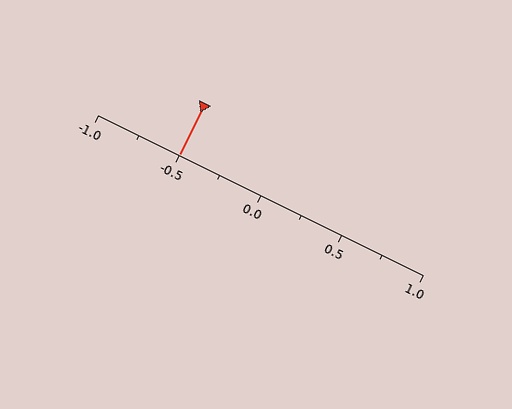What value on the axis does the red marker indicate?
The marker indicates approximately -0.5.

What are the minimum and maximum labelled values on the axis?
The axis runs from -1.0 to 1.0.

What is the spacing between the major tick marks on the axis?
The major ticks are spaced 0.5 apart.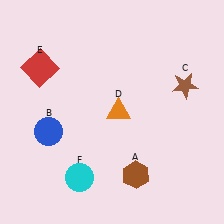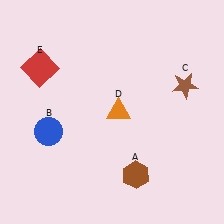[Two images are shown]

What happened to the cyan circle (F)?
The cyan circle (F) was removed in Image 2. It was in the bottom-left area of Image 1.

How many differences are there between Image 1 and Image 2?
There is 1 difference between the two images.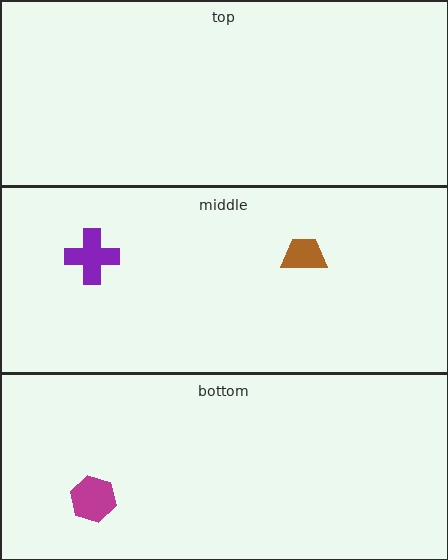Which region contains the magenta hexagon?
The bottom region.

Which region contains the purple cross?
The middle region.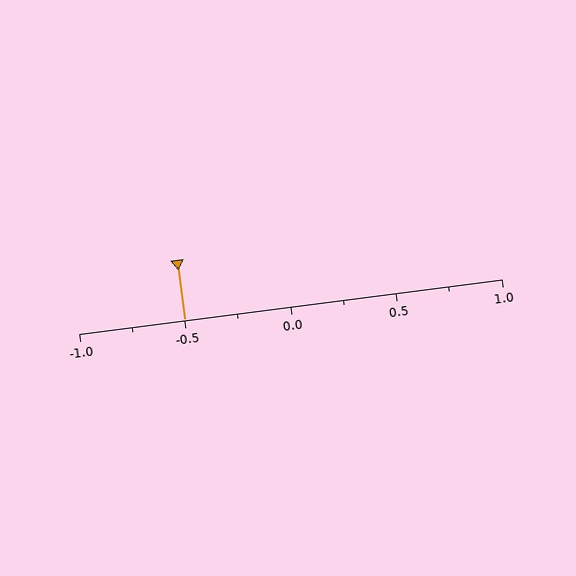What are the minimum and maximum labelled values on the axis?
The axis runs from -1.0 to 1.0.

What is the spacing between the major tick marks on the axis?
The major ticks are spaced 0.5 apart.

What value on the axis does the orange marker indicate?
The marker indicates approximately -0.5.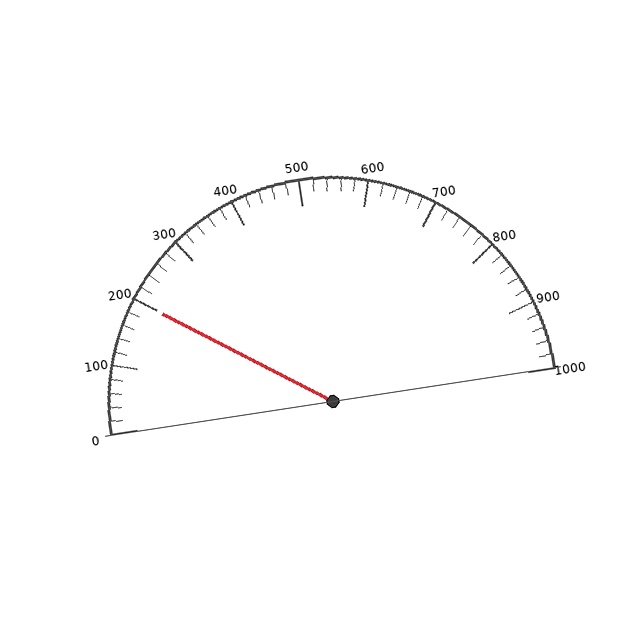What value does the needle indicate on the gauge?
The needle indicates approximately 200.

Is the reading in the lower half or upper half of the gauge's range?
The reading is in the lower half of the range (0 to 1000).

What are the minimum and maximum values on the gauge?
The gauge ranges from 0 to 1000.